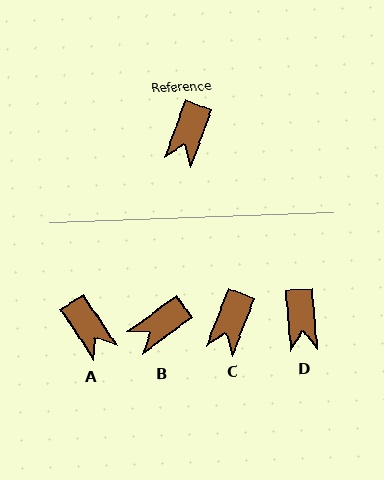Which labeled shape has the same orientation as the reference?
C.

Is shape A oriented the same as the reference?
No, it is off by about 54 degrees.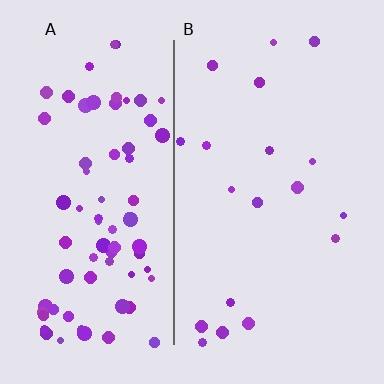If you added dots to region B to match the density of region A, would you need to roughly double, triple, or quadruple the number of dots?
Approximately quadruple.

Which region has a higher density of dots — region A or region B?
A (the left).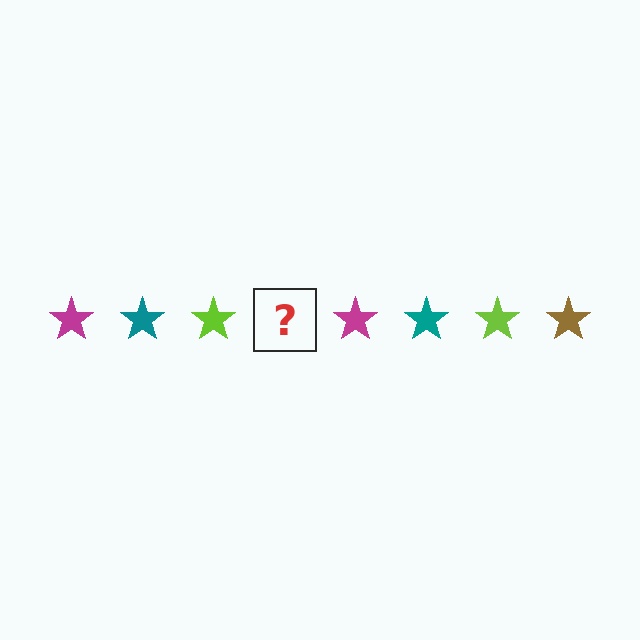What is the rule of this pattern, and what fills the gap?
The rule is that the pattern cycles through magenta, teal, lime, brown stars. The gap should be filled with a brown star.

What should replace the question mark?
The question mark should be replaced with a brown star.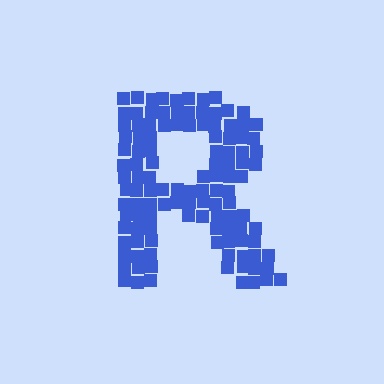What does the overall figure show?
The overall figure shows the letter R.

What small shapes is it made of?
It is made of small squares.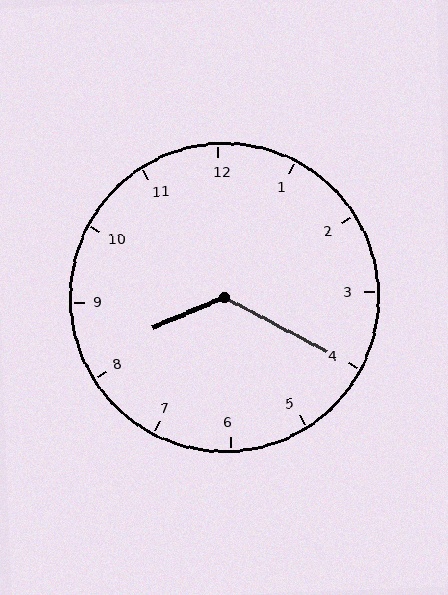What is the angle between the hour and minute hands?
Approximately 130 degrees.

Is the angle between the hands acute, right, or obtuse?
It is obtuse.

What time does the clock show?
8:20.